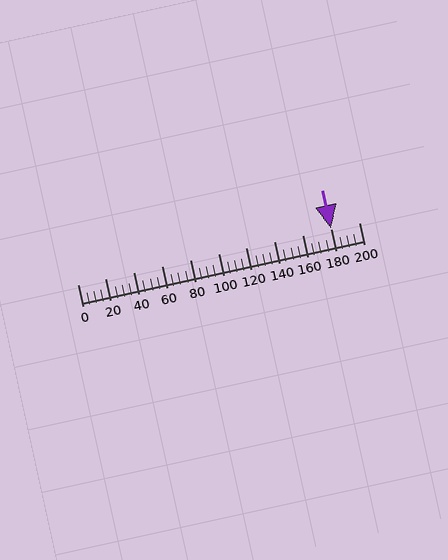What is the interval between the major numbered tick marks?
The major tick marks are spaced 20 units apart.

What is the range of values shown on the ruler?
The ruler shows values from 0 to 200.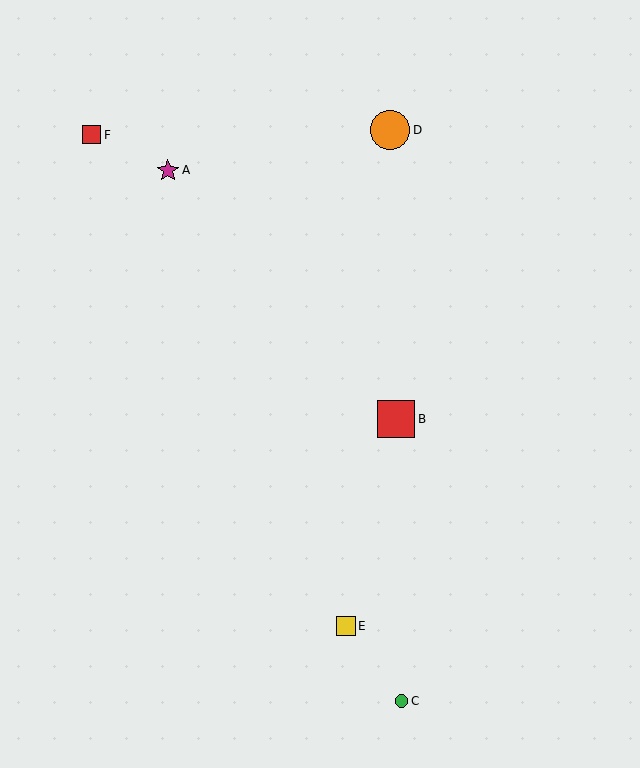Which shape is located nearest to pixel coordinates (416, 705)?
The green circle (labeled C) at (402, 701) is nearest to that location.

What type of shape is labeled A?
Shape A is a magenta star.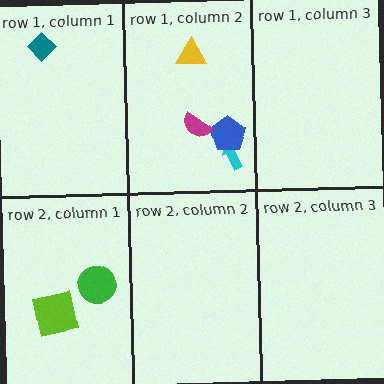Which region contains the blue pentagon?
The row 1, column 2 region.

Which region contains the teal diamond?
The row 1, column 1 region.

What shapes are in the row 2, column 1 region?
The lime square, the green circle.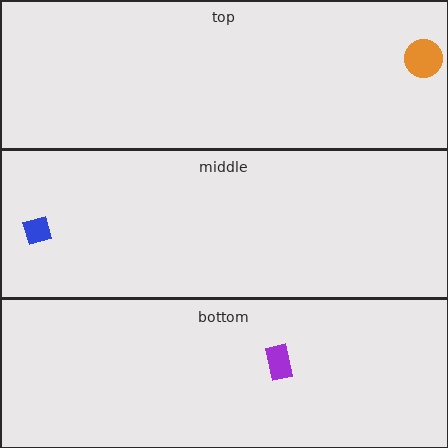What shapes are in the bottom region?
The purple rectangle.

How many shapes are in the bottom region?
1.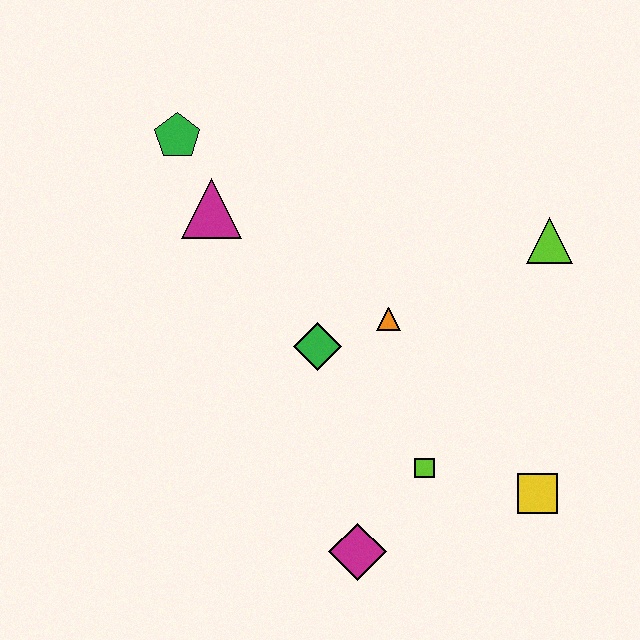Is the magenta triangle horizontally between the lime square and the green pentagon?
Yes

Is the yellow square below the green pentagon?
Yes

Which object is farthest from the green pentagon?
The yellow square is farthest from the green pentagon.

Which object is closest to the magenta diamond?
The lime square is closest to the magenta diamond.